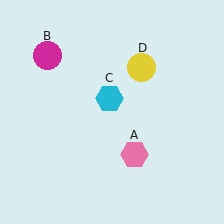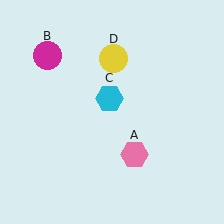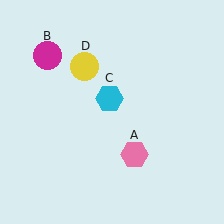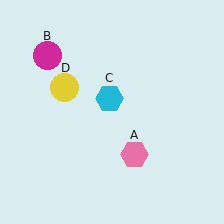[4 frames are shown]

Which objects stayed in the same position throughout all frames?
Pink hexagon (object A) and magenta circle (object B) and cyan hexagon (object C) remained stationary.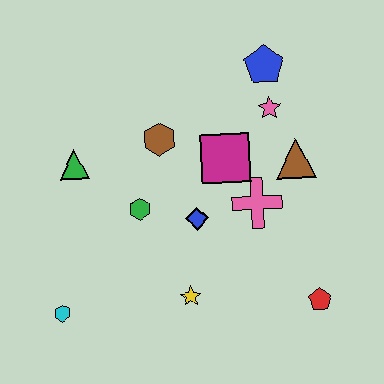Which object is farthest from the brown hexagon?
The red pentagon is farthest from the brown hexagon.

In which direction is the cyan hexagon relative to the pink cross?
The cyan hexagon is to the left of the pink cross.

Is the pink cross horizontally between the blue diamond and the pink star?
Yes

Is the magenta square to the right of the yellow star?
Yes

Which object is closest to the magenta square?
The pink cross is closest to the magenta square.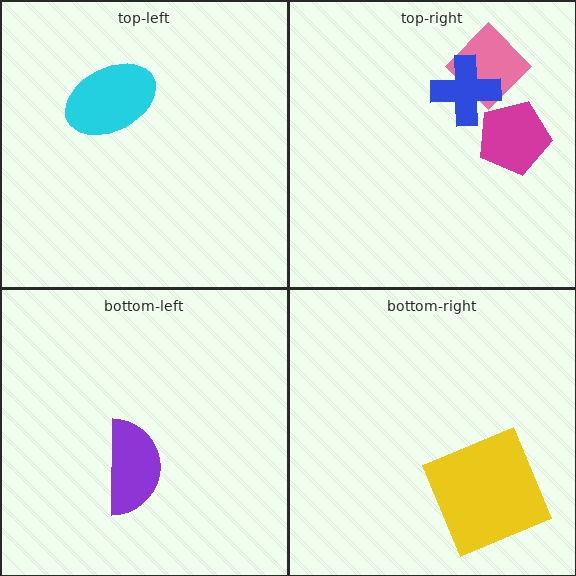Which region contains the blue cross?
The top-right region.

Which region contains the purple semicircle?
The bottom-left region.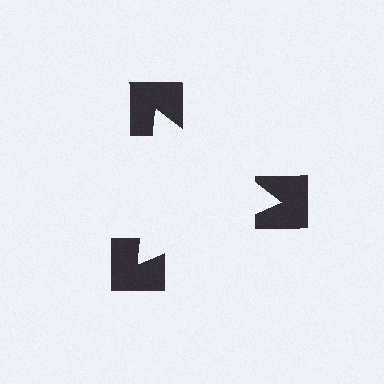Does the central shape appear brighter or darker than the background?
It typically appears slightly brighter than the background, even though no actual brightness change is drawn.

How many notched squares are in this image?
There are 3 — one at each vertex of the illusory triangle.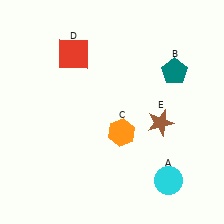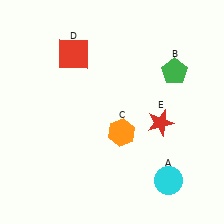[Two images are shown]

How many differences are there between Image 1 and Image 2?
There are 2 differences between the two images.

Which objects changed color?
B changed from teal to green. E changed from brown to red.